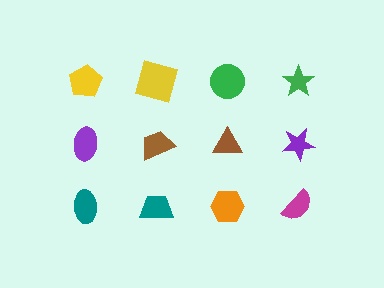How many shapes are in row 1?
4 shapes.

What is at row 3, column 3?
An orange hexagon.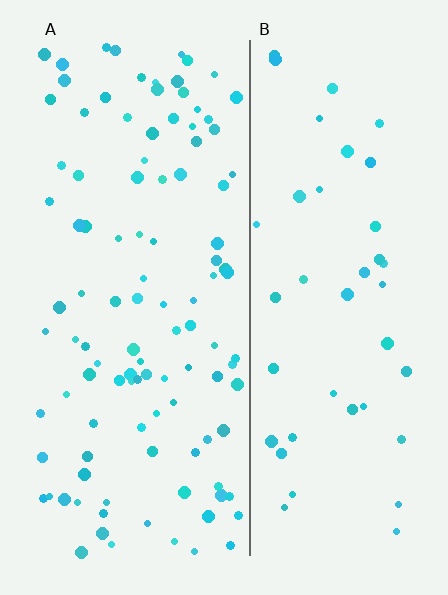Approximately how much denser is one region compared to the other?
Approximately 2.4× — region A over region B.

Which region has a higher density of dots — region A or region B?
A (the left).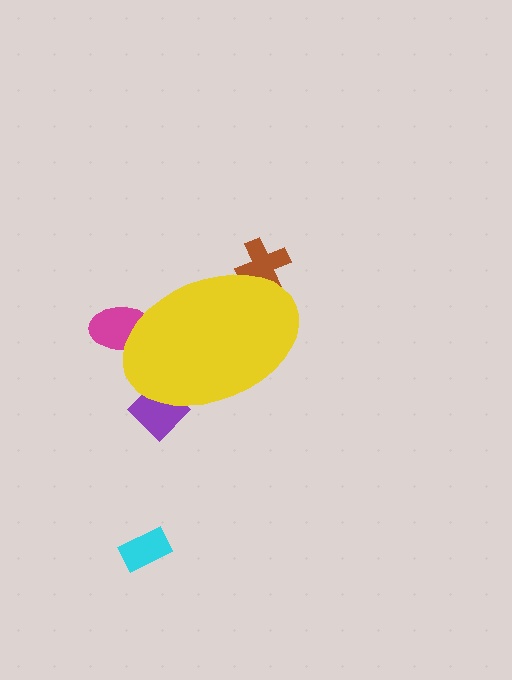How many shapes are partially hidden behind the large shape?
3 shapes are partially hidden.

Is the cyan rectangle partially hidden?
No, the cyan rectangle is fully visible.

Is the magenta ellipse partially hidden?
Yes, the magenta ellipse is partially hidden behind the yellow ellipse.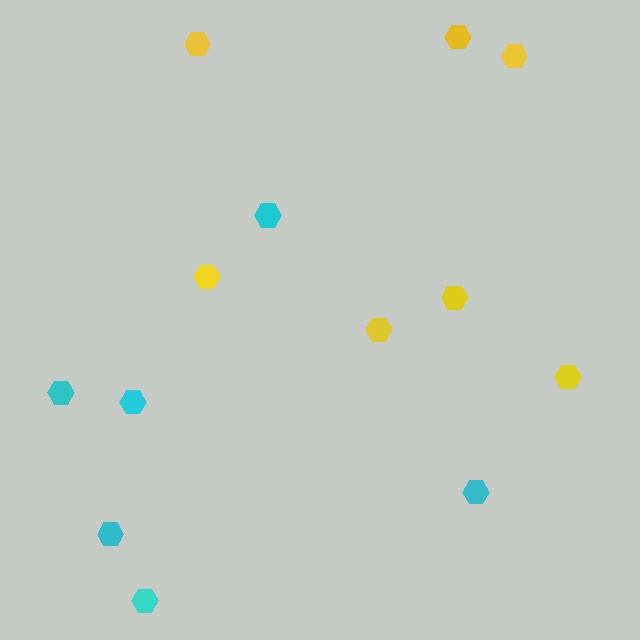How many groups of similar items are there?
There are 2 groups: one group of yellow hexagons (7) and one group of cyan hexagons (6).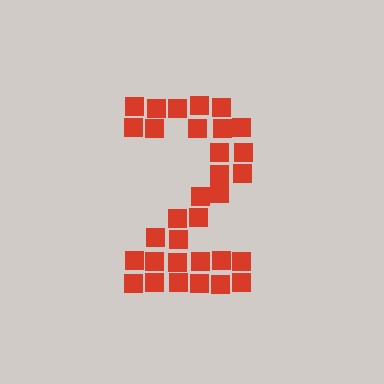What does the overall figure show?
The overall figure shows the digit 2.